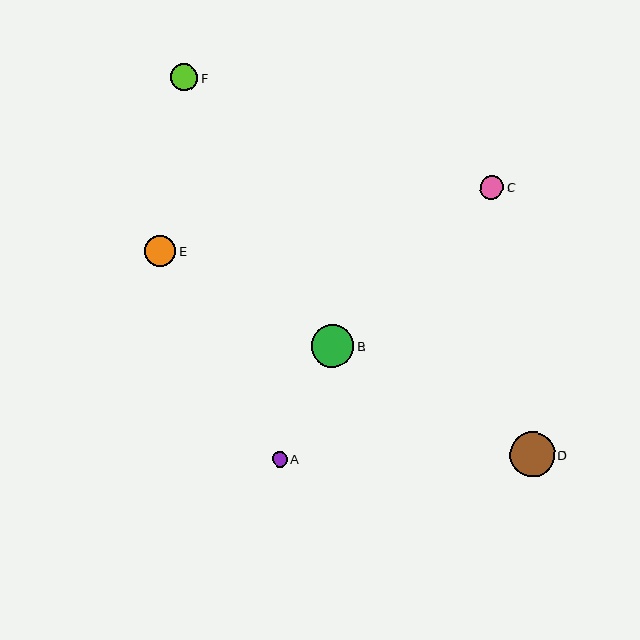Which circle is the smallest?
Circle A is the smallest with a size of approximately 15 pixels.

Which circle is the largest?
Circle D is the largest with a size of approximately 45 pixels.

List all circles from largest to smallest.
From largest to smallest: D, B, E, F, C, A.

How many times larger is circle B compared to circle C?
Circle B is approximately 1.8 times the size of circle C.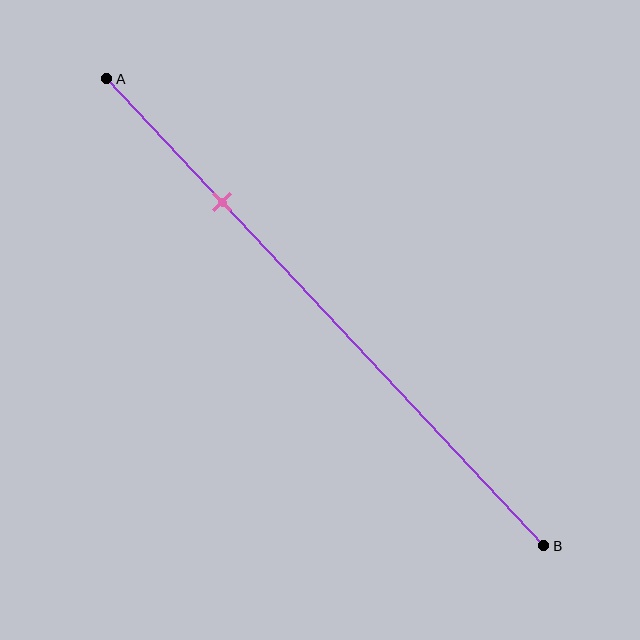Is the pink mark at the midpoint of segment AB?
No, the mark is at about 25% from A, not at the 50% midpoint.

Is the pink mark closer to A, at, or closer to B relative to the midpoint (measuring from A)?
The pink mark is closer to point A than the midpoint of segment AB.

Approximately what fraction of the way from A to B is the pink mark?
The pink mark is approximately 25% of the way from A to B.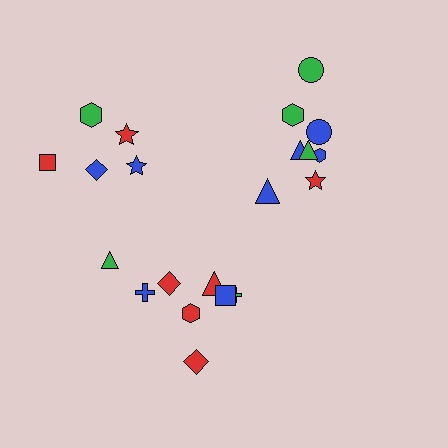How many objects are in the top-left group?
There are 6 objects.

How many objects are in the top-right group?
There are 8 objects.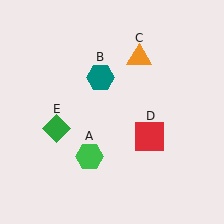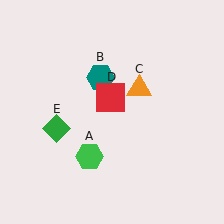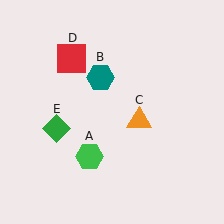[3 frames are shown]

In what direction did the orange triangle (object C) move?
The orange triangle (object C) moved down.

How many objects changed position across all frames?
2 objects changed position: orange triangle (object C), red square (object D).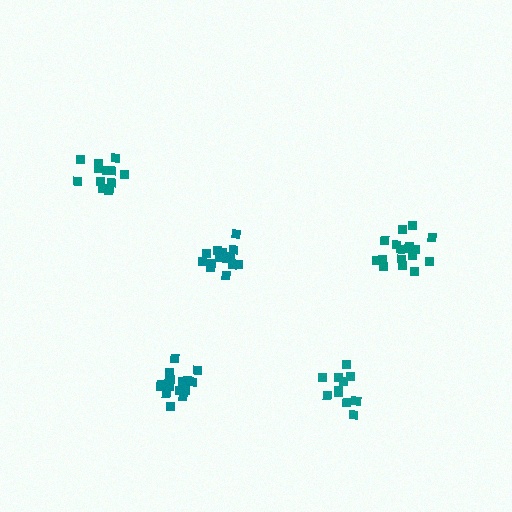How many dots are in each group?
Group 1: 12 dots, Group 2: 14 dots, Group 3: 12 dots, Group 4: 17 dots, Group 5: 18 dots (73 total).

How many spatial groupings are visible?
There are 5 spatial groupings.